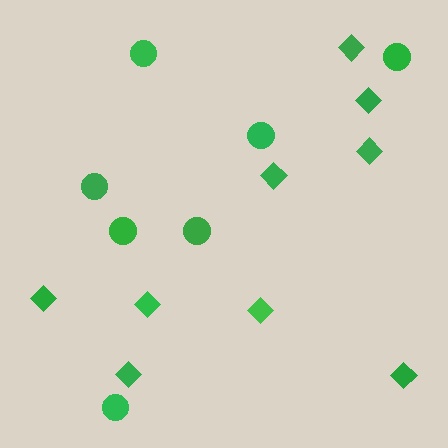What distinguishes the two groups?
There are 2 groups: one group of circles (7) and one group of diamonds (9).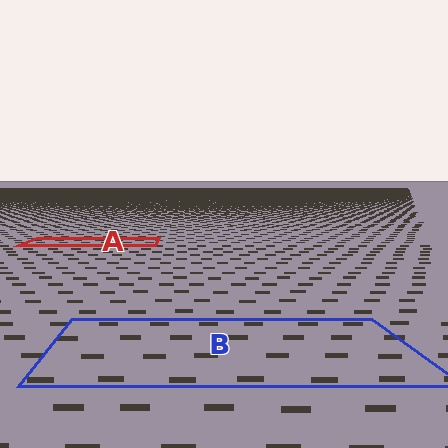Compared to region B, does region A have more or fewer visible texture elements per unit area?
Region A has more texture elements per unit area — they are packed more densely because it is farther away.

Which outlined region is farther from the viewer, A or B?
Region A is farther from the viewer — the texture elements inside it appear smaller and more densely packed.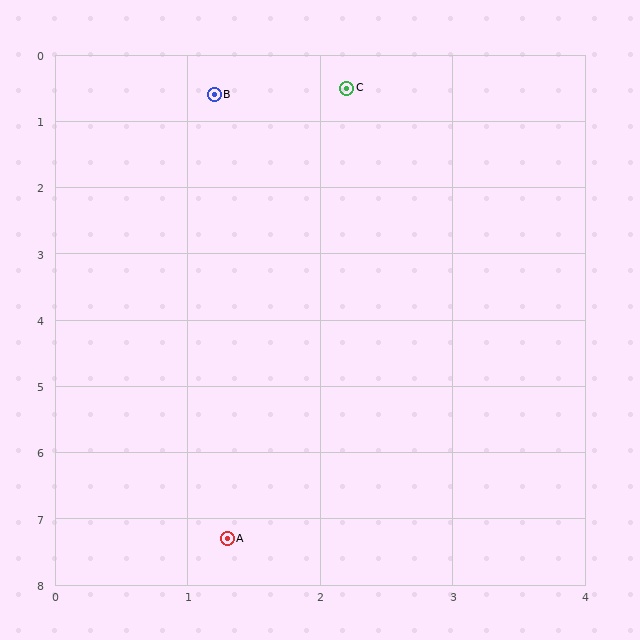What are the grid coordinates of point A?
Point A is at approximately (1.3, 7.3).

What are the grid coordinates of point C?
Point C is at approximately (2.2, 0.5).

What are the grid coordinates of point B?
Point B is at approximately (1.2, 0.6).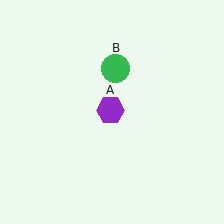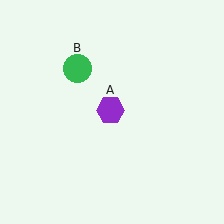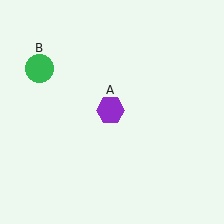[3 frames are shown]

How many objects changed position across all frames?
1 object changed position: green circle (object B).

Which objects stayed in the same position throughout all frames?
Purple hexagon (object A) remained stationary.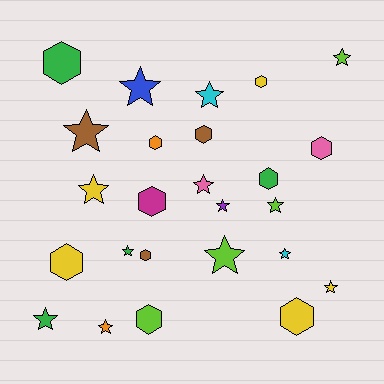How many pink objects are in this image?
There are 2 pink objects.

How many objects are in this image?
There are 25 objects.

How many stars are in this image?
There are 14 stars.